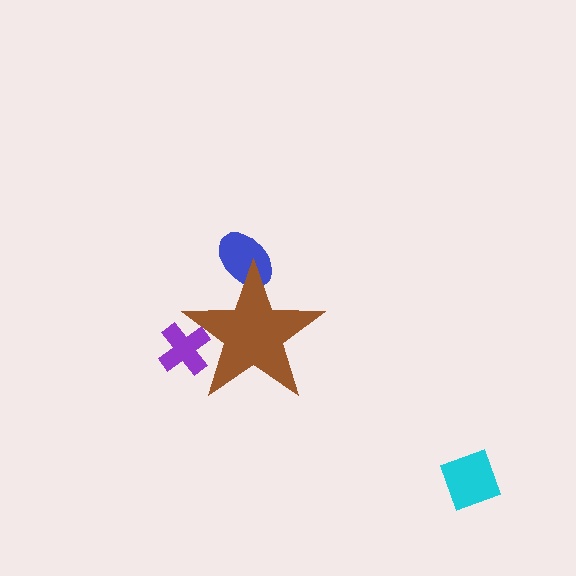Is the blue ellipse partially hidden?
Yes, the blue ellipse is partially hidden behind the brown star.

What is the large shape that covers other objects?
A brown star.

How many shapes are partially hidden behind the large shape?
2 shapes are partially hidden.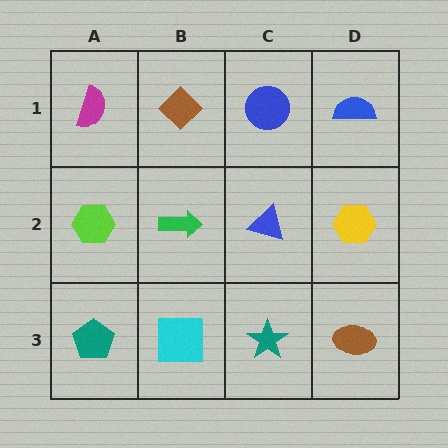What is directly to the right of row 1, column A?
A brown diamond.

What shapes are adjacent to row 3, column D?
A yellow hexagon (row 2, column D), a teal star (row 3, column C).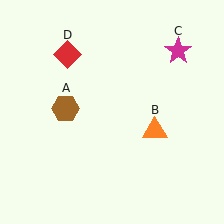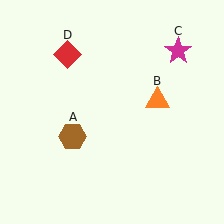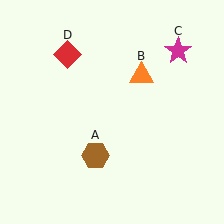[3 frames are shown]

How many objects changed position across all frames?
2 objects changed position: brown hexagon (object A), orange triangle (object B).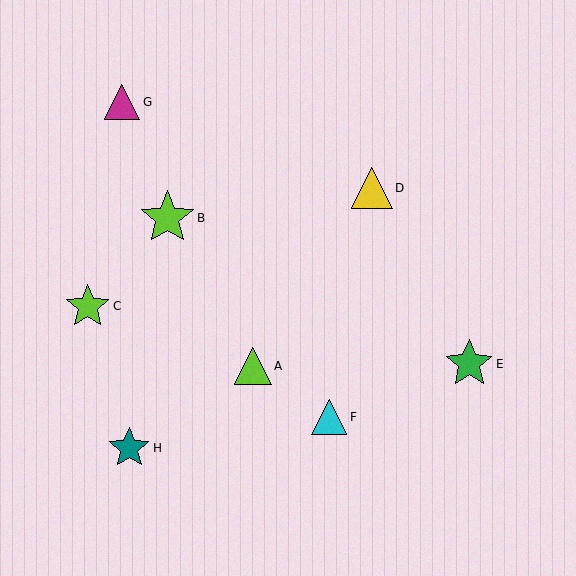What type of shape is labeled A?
Shape A is a lime triangle.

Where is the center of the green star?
The center of the green star is at (469, 364).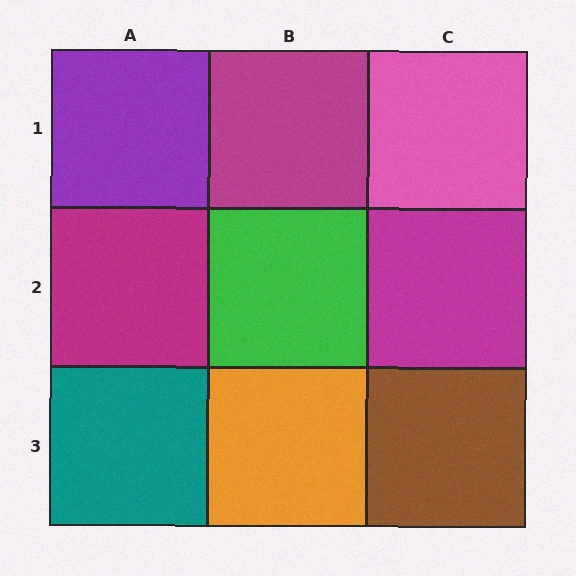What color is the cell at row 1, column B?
Magenta.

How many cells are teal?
1 cell is teal.